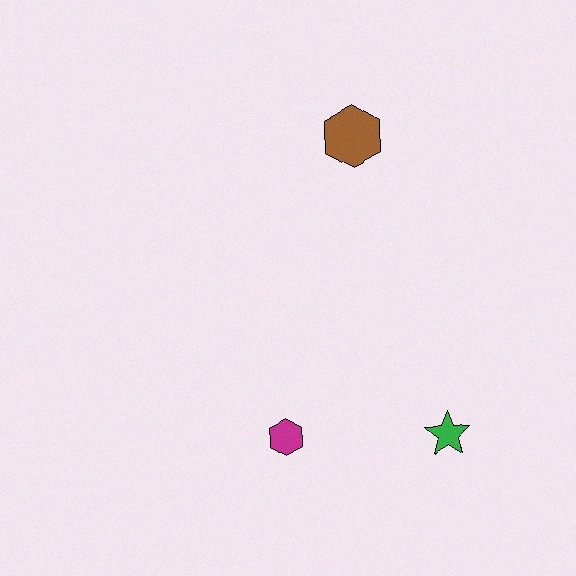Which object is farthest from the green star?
The brown hexagon is farthest from the green star.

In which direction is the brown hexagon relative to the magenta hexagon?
The brown hexagon is above the magenta hexagon.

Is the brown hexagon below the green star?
No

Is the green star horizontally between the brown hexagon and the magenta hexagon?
No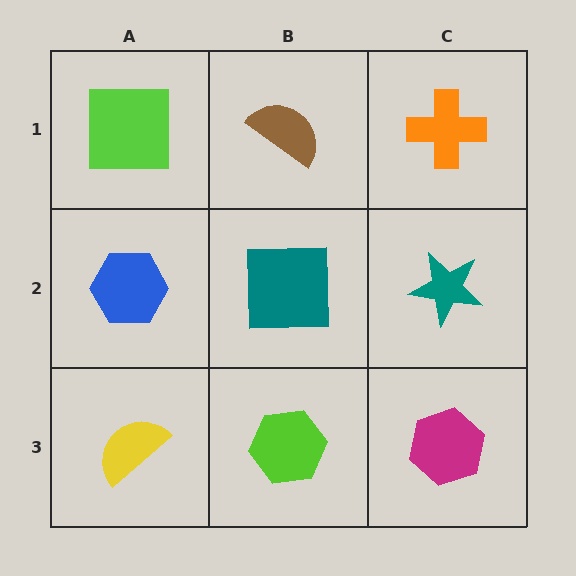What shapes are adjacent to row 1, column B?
A teal square (row 2, column B), a lime square (row 1, column A), an orange cross (row 1, column C).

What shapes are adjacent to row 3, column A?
A blue hexagon (row 2, column A), a lime hexagon (row 3, column B).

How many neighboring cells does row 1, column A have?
2.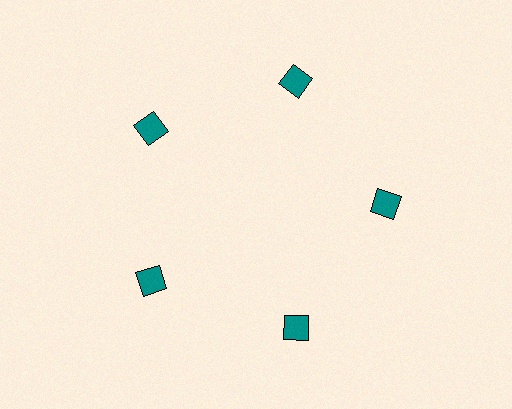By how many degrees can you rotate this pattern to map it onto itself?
The pattern maps onto itself every 72 degrees of rotation.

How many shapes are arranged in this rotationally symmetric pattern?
There are 5 shapes, arranged in 5 groups of 1.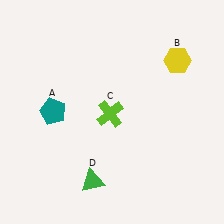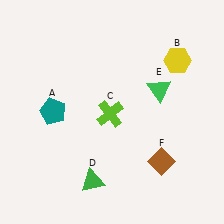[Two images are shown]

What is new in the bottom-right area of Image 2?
A brown diamond (F) was added in the bottom-right area of Image 2.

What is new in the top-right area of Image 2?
A green triangle (E) was added in the top-right area of Image 2.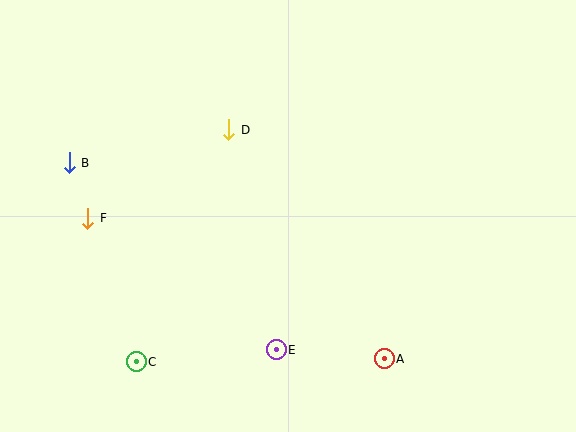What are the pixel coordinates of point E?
Point E is at (276, 350).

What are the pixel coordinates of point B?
Point B is at (69, 163).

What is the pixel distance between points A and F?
The distance between A and F is 328 pixels.